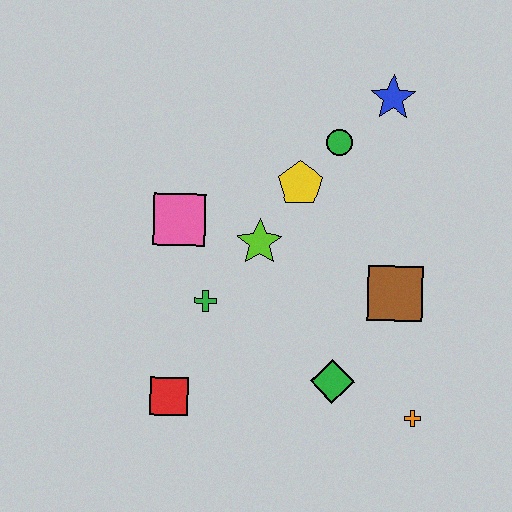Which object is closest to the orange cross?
The green diamond is closest to the orange cross.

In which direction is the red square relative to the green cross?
The red square is below the green cross.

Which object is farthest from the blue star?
The red square is farthest from the blue star.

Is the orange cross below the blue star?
Yes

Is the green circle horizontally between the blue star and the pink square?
Yes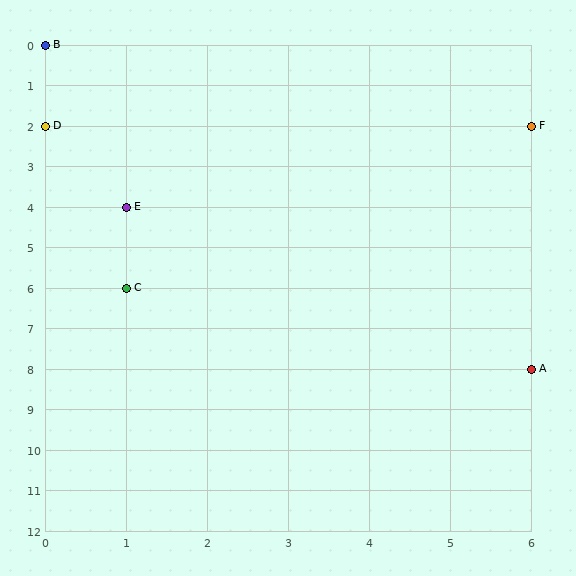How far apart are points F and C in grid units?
Points F and C are 5 columns and 4 rows apart (about 6.4 grid units diagonally).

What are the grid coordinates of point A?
Point A is at grid coordinates (6, 8).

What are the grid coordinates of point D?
Point D is at grid coordinates (0, 2).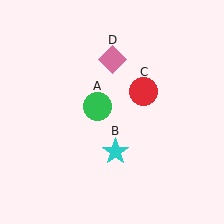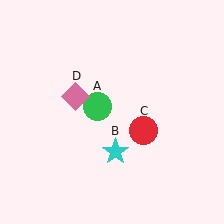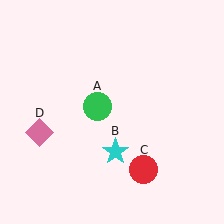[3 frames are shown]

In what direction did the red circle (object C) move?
The red circle (object C) moved down.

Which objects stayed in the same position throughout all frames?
Green circle (object A) and cyan star (object B) remained stationary.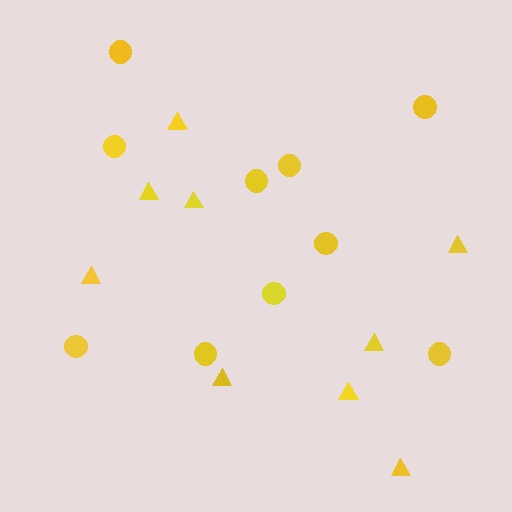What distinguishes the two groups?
There are 2 groups: one group of circles (10) and one group of triangles (9).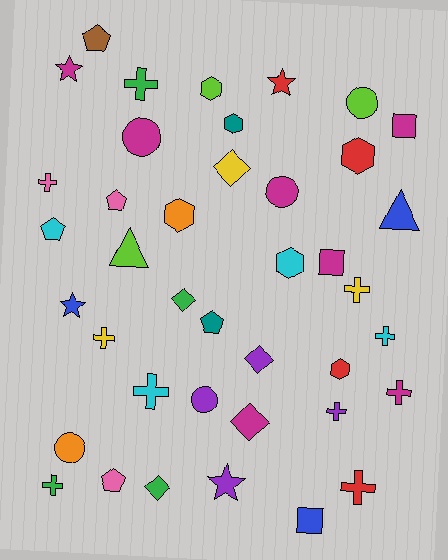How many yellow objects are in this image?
There are 3 yellow objects.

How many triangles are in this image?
There are 2 triangles.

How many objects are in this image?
There are 40 objects.